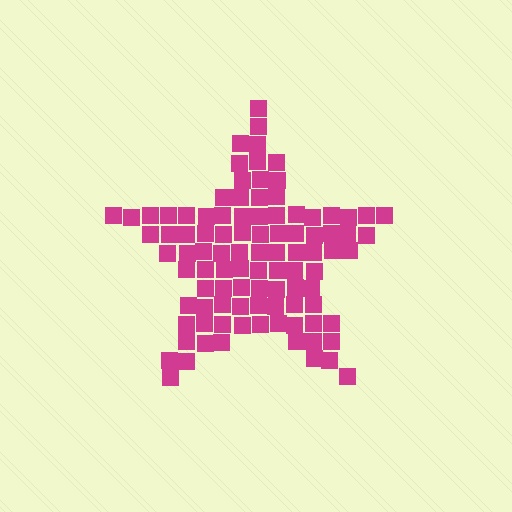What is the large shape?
The large shape is a star.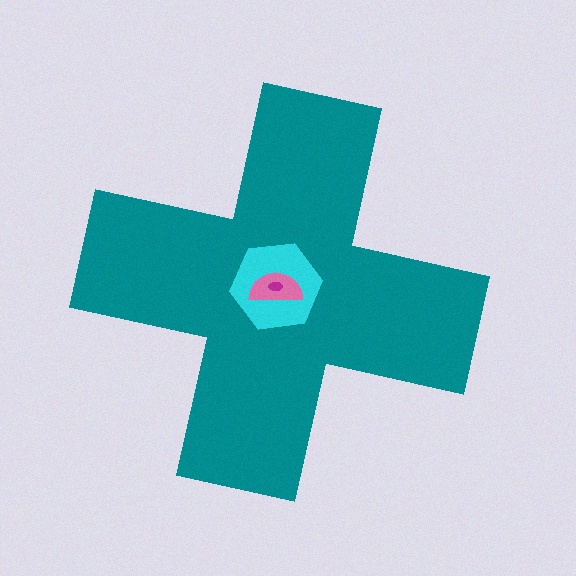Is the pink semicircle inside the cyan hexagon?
Yes.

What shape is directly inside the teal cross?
The cyan hexagon.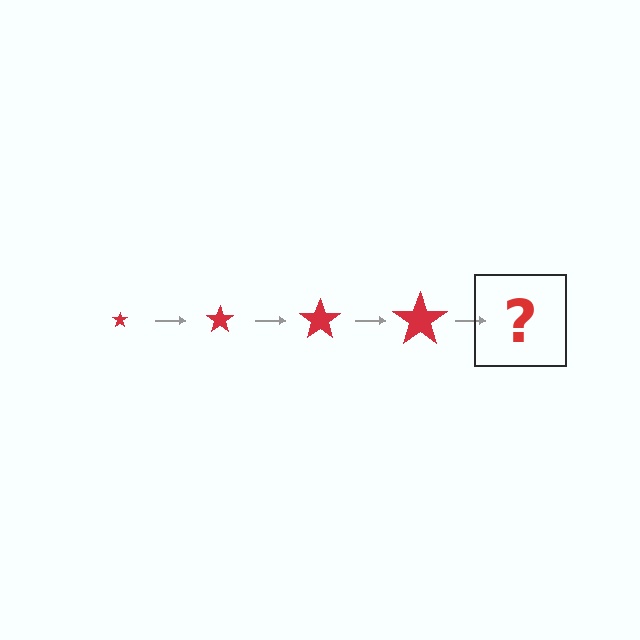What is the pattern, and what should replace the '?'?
The pattern is that the star gets progressively larger each step. The '?' should be a red star, larger than the previous one.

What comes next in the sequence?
The next element should be a red star, larger than the previous one.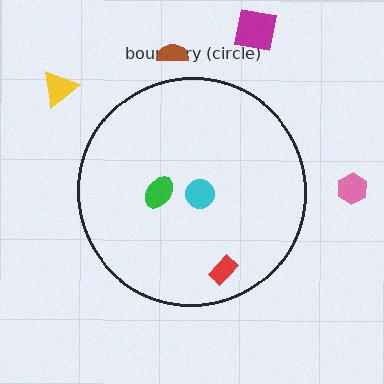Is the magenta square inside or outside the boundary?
Outside.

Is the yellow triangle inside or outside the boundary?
Outside.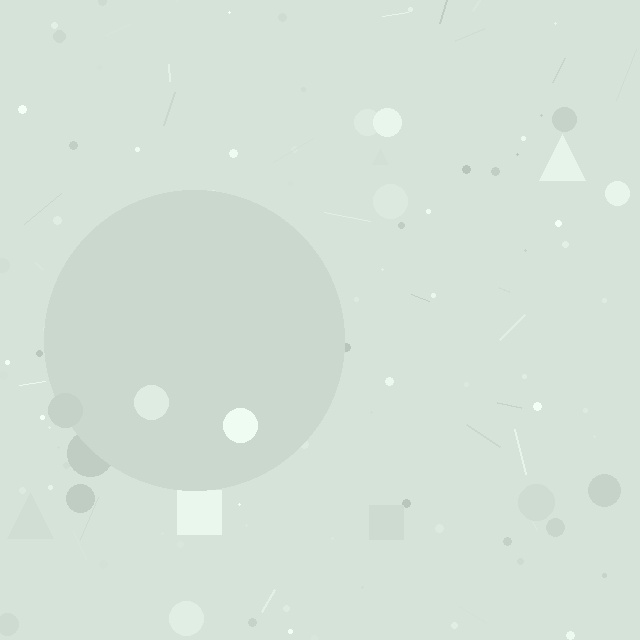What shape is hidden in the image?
A circle is hidden in the image.